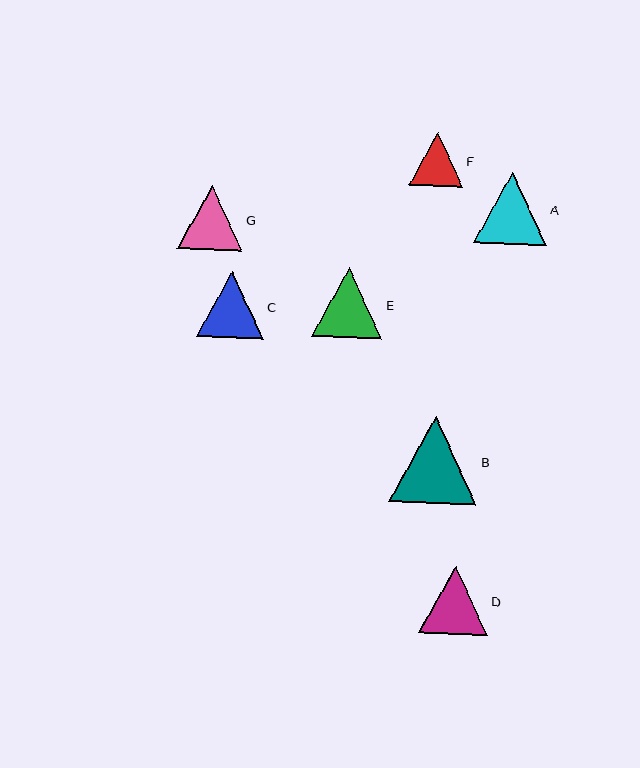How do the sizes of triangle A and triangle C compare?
Triangle A and triangle C are approximately the same size.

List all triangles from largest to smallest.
From largest to smallest: B, A, E, D, C, G, F.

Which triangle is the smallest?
Triangle F is the smallest with a size of approximately 54 pixels.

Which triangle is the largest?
Triangle B is the largest with a size of approximately 87 pixels.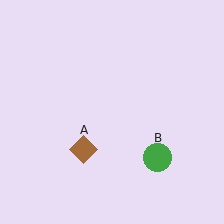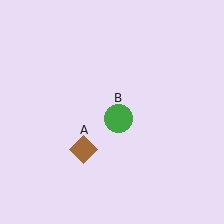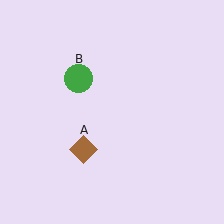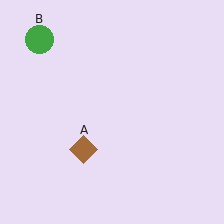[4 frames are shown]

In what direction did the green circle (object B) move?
The green circle (object B) moved up and to the left.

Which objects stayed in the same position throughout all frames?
Brown diamond (object A) remained stationary.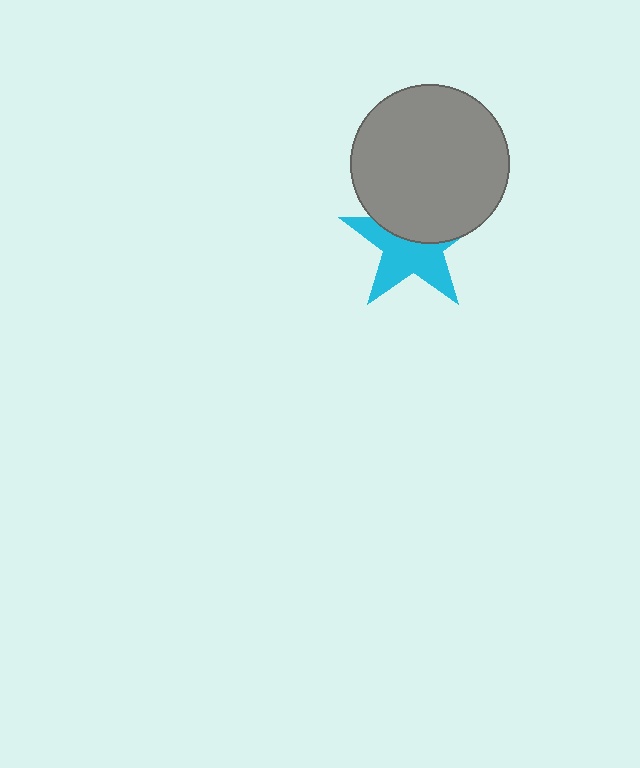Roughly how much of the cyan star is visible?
About half of it is visible (roughly 56%).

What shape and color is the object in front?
The object in front is a gray circle.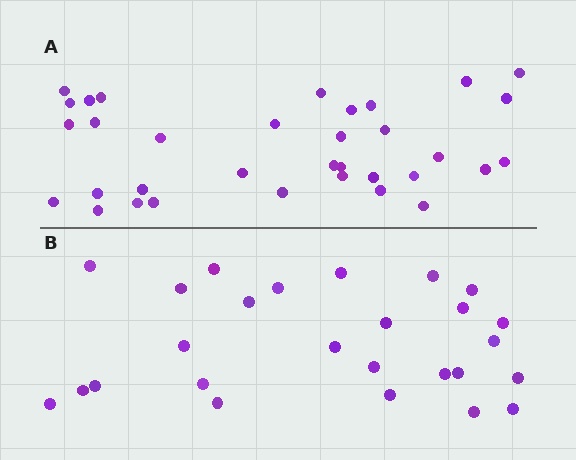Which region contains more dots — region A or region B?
Region A (the top region) has more dots.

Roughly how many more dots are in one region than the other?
Region A has roughly 8 or so more dots than region B.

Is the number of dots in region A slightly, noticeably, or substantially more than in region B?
Region A has noticeably more, but not dramatically so. The ratio is roughly 1.3 to 1.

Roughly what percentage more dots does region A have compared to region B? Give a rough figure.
About 30% more.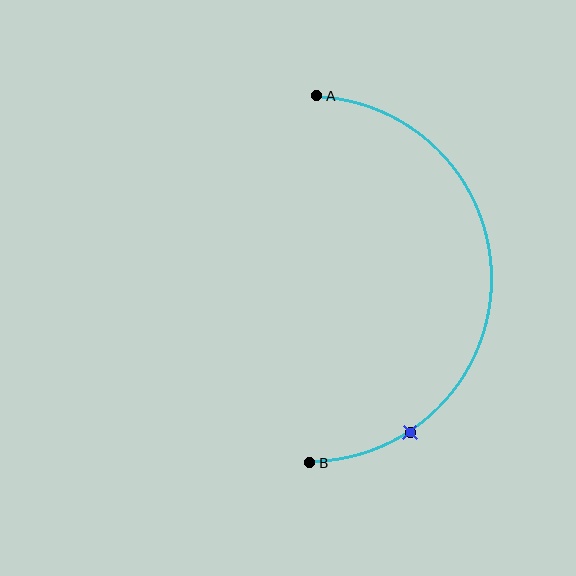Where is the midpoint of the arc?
The arc midpoint is the point on the curve farthest from the straight line joining A and B. It sits to the right of that line.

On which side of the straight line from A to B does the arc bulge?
The arc bulges to the right of the straight line connecting A and B.